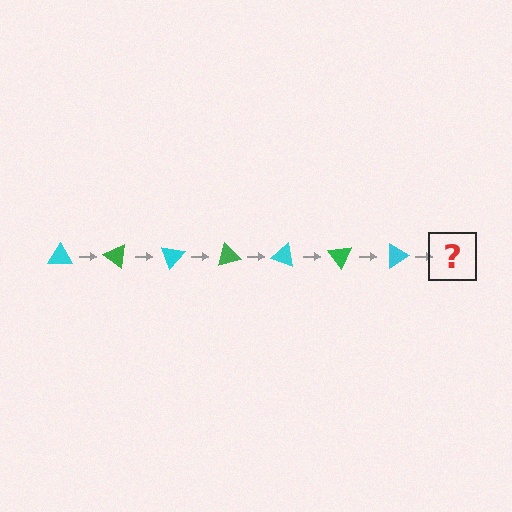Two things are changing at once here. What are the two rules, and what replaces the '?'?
The two rules are that it rotates 35 degrees each step and the color cycles through cyan and green. The '?' should be a green triangle, rotated 245 degrees from the start.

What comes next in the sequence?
The next element should be a green triangle, rotated 245 degrees from the start.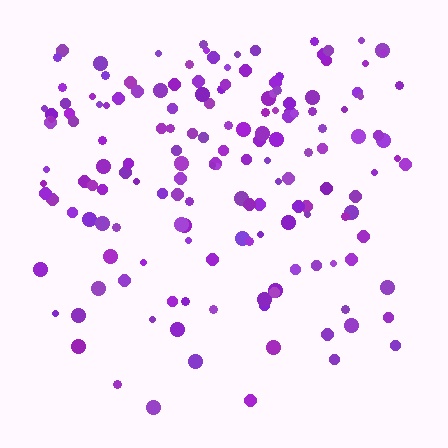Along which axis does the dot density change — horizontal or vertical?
Vertical.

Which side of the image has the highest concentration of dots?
The top.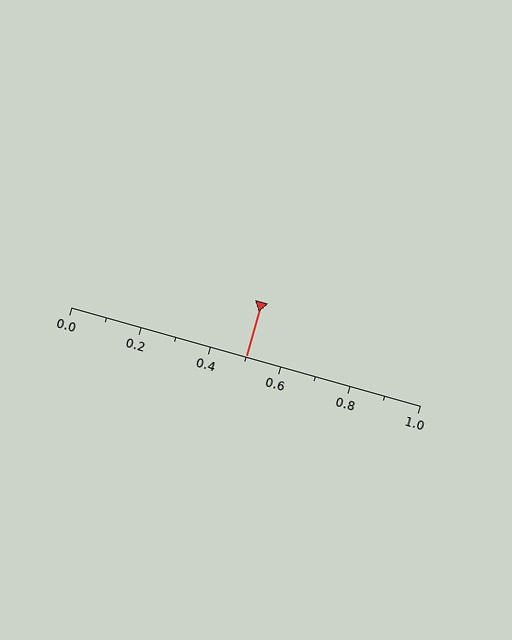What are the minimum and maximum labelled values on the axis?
The axis runs from 0.0 to 1.0.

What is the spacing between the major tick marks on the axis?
The major ticks are spaced 0.2 apart.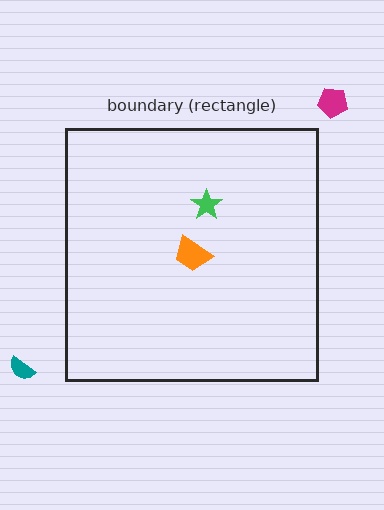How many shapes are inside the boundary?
2 inside, 2 outside.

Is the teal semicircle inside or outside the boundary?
Outside.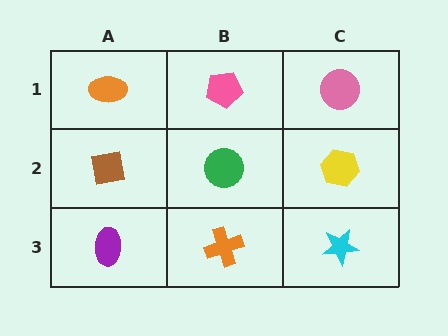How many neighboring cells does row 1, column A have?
2.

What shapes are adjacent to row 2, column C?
A pink circle (row 1, column C), a cyan star (row 3, column C), a green circle (row 2, column B).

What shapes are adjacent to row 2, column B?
A pink pentagon (row 1, column B), an orange cross (row 3, column B), a brown square (row 2, column A), a yellow hexagon (row 2, column C).